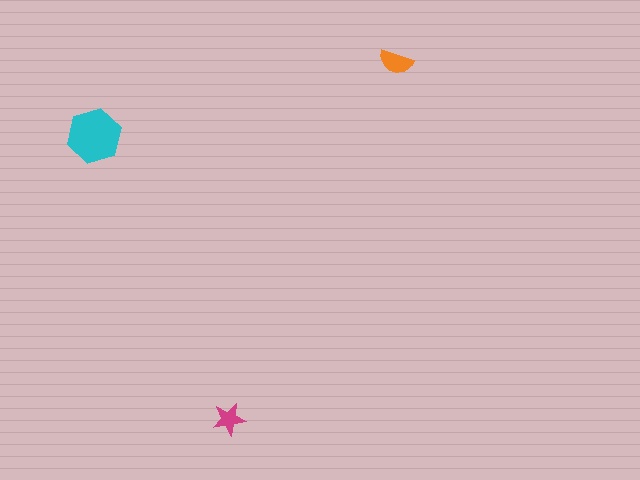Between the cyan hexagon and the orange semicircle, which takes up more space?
The cyan hexagon.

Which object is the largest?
The cyan hexagon.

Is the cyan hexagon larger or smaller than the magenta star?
Larger.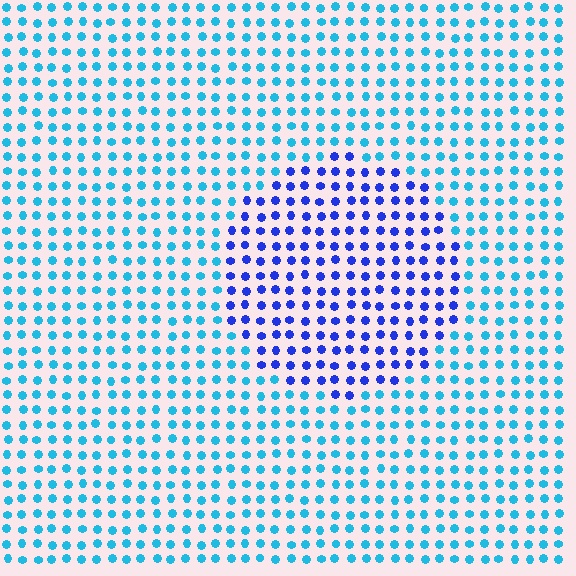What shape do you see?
I see a circle.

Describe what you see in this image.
The image is filled with small cyan elements in a uniform arrangement. A circle-shaped region is visible where the elements are tinted to a slightly different hue, forming a subtle color boundary.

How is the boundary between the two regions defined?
The boundary is defined purely by a slight shift in hue (about 42 degrees). Spacing, size, and orientation are identical on both sides.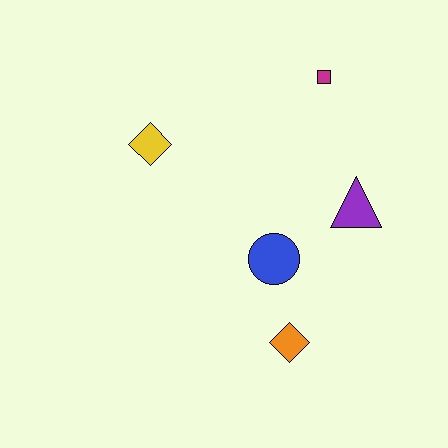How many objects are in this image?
There are 5 objects.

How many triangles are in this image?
There is 1 triangle.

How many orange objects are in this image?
There is 1 orange object.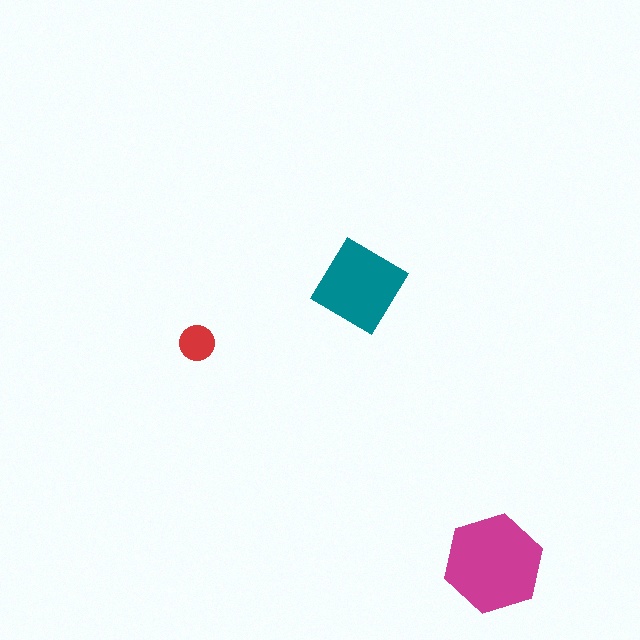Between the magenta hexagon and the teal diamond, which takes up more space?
The magenta hexagon.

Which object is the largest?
The magenta hexagon.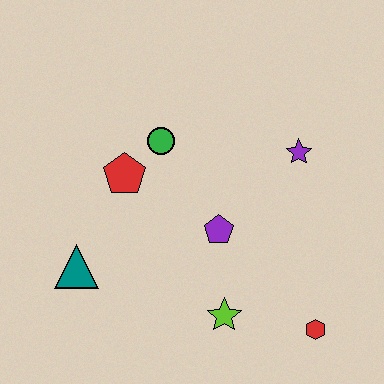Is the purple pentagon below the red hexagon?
No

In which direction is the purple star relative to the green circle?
The purple star is to the right of the green circle.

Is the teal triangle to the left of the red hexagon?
Yes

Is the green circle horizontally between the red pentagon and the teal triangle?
No